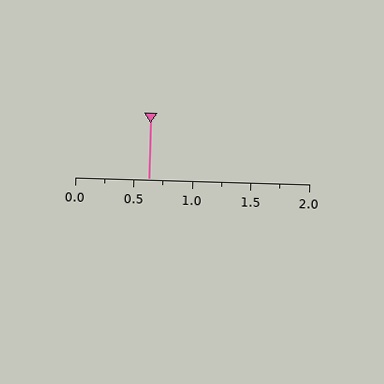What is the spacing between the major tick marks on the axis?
The major ticks are spaced 0.5 apart.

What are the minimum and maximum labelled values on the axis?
The axis runs from 0.0 to 2.0.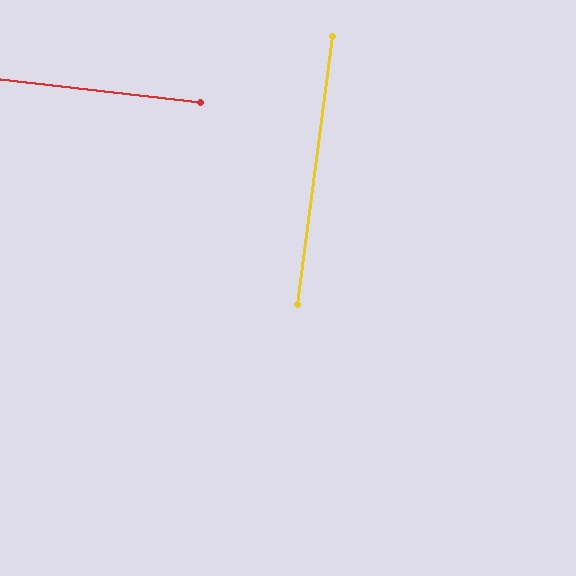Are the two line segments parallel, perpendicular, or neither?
Perpendicular — they meet at approximately 89°.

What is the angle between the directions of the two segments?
Approximately 89 degrees.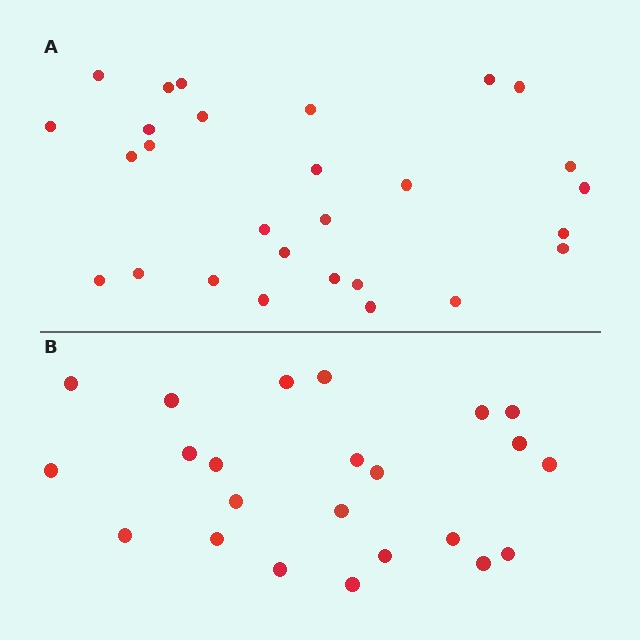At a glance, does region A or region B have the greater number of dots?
Region A (the top region) has more dots.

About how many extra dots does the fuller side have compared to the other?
Region A has about 5 more dots than region B.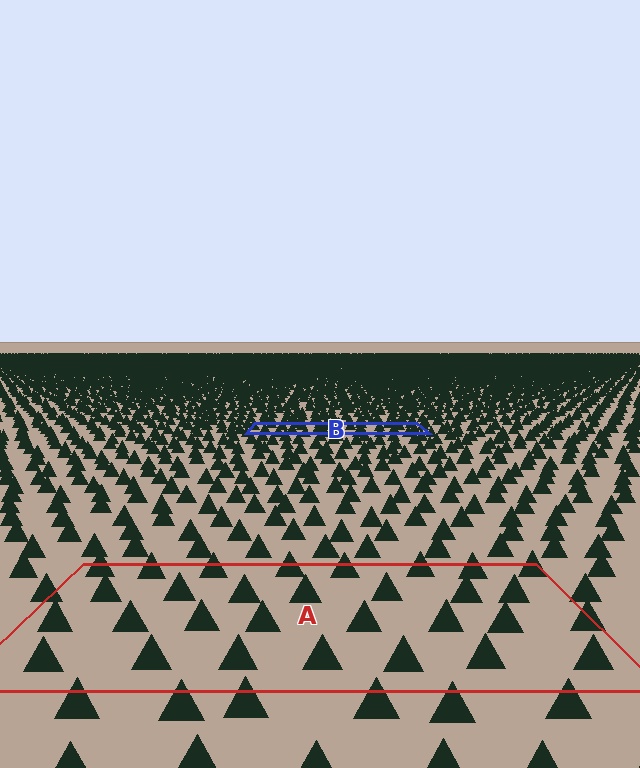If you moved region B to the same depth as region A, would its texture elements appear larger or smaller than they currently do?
They would appear larger. At a closer depth, the same texture elements are projected at a bigger on-screen size.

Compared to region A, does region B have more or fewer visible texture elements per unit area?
Region B has more texture elements per unit area — they are packed more densely because it is farther away.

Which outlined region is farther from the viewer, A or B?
Region B is farther from the viewer — the texture elements inside it appear smaller and more densely packed.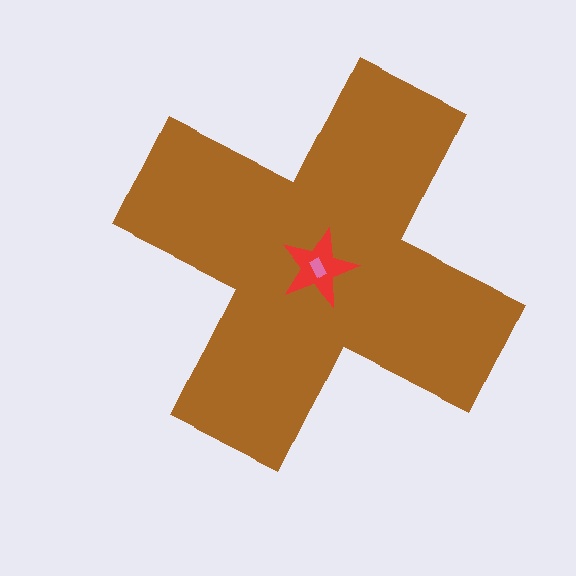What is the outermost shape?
The brown cross.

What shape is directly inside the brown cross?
The red star.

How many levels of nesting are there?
3.